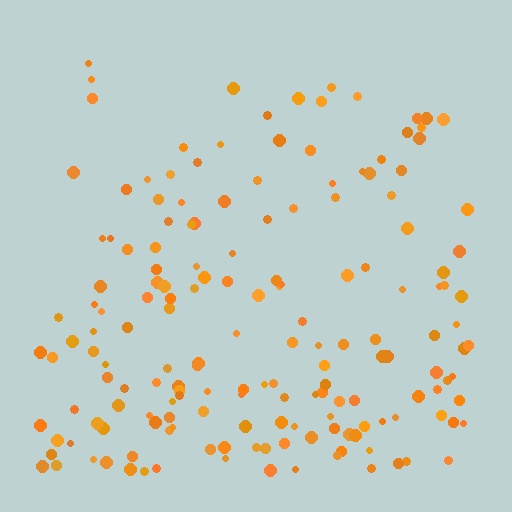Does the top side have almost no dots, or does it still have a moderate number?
Still a moderate number, just noticeably fewer than the bottom.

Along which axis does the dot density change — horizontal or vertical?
Vertical.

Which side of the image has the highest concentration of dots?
The bottom.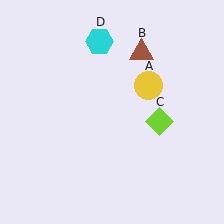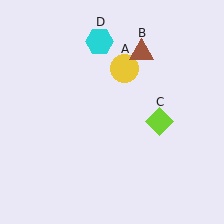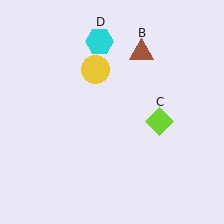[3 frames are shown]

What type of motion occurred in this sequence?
The yellow circle (object A) rotated counterclockwise around the center of the scene.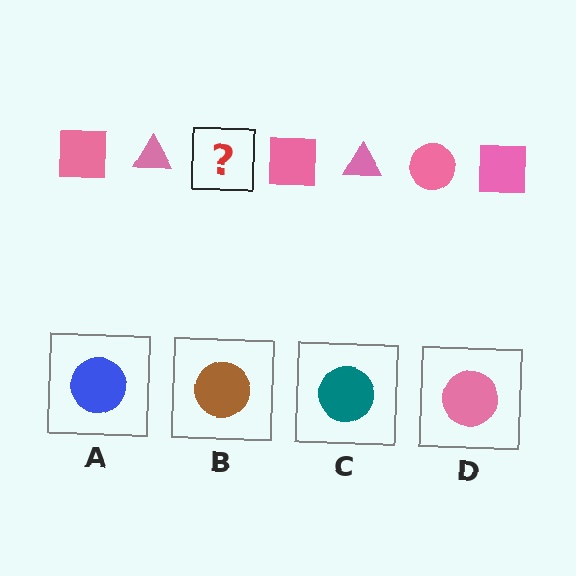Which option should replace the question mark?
Option D.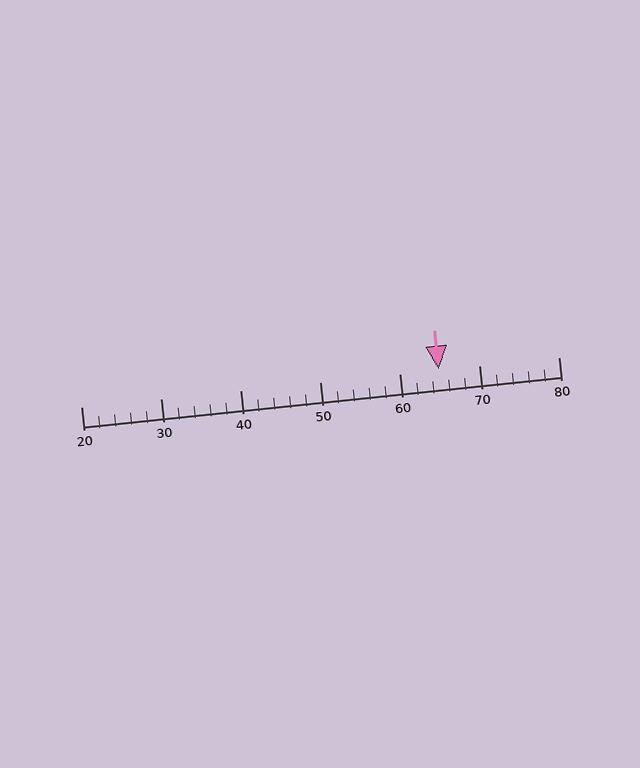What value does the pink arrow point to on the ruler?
The pink arrow points to approximately 65.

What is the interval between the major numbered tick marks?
The major tick marks are spaced 10 units apart.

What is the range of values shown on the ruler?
The ruler shows values from 20 to 80.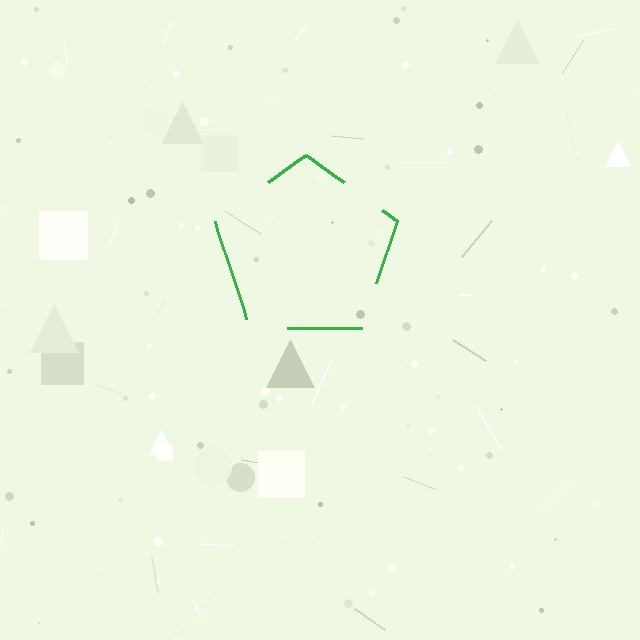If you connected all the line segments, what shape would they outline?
They would outline a pentagon.